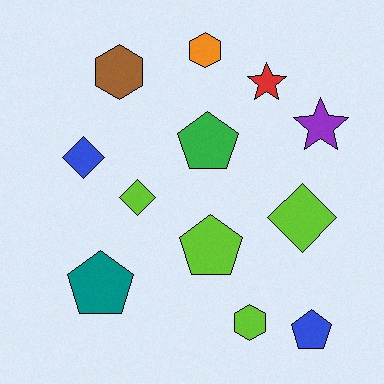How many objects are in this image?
There are 12 objects.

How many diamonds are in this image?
There are 3 diamonds.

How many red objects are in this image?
There is 1 red object.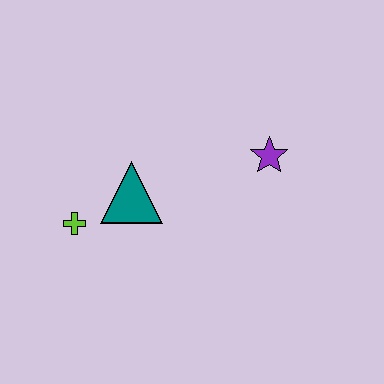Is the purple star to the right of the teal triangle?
Yes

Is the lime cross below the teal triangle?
Yes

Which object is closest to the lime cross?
The teal triangle is closest to the lime cross.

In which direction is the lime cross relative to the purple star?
The lime cross is to the left of the purple star.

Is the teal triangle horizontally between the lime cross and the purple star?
Yes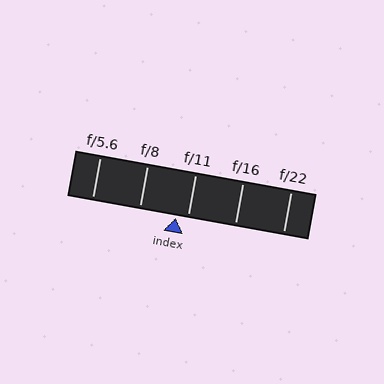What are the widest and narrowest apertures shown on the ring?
The widest aperture shown is f/5.6 and the narrowest is f/22.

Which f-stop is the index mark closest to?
The index mark is closest to f/11.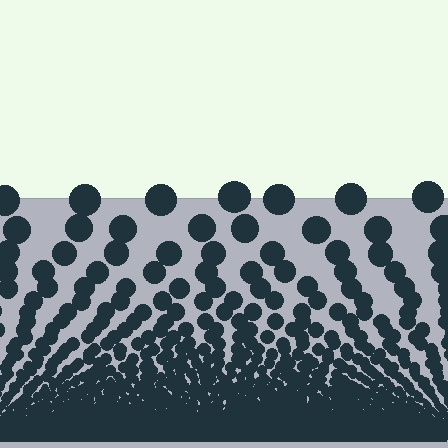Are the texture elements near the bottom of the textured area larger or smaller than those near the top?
Smaller. The gradient is inverted — elements near the bottom are smaller and denser.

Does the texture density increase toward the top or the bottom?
Density increases toward the bottom.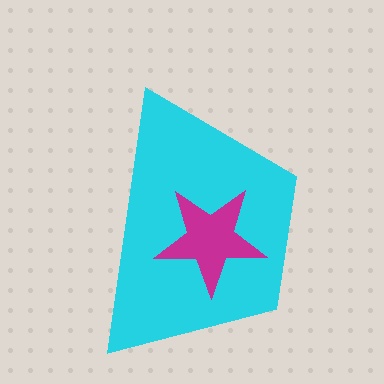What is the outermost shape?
The cyan trapezoid.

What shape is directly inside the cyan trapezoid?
The magenta star.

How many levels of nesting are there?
2.